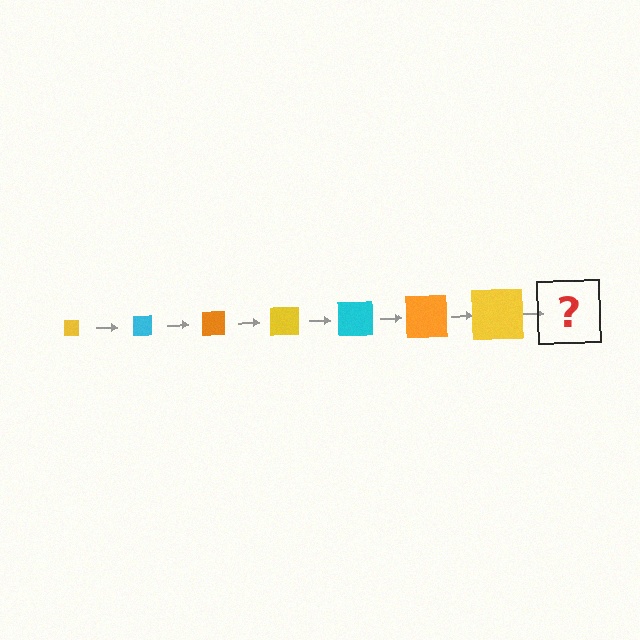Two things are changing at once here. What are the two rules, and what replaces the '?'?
The two rules are that the square grows larger each step and the color cycles through yellow, cyan, and orange. The '?' should be a cyan square, larger than the previous one.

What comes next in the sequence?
The next element should be a cyan square, larger than the previous one.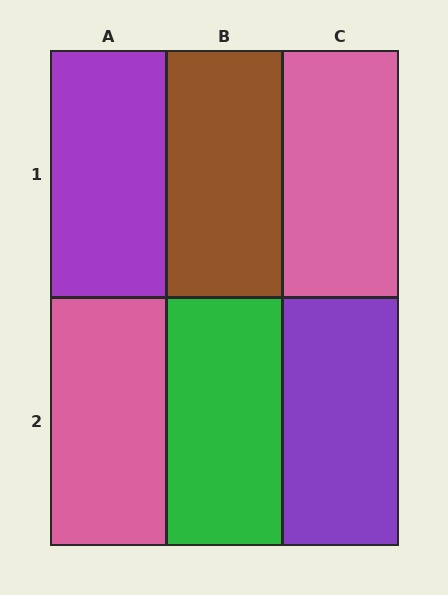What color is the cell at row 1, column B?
Brown.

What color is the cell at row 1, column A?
Purple.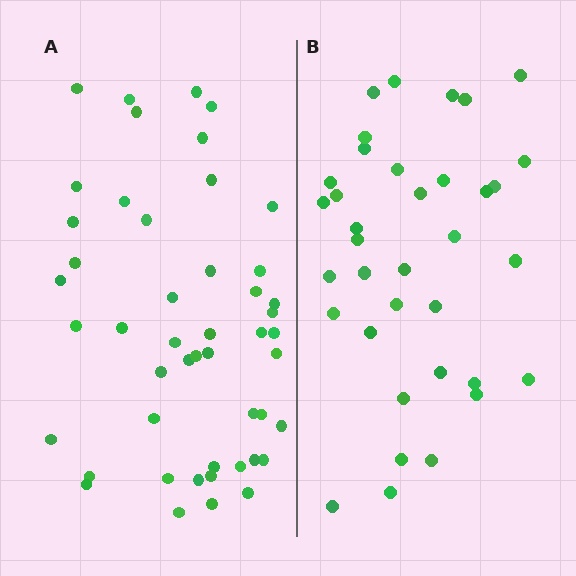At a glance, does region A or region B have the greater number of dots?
Region A (the left region) has more dots.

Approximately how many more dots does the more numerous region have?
Region A has roughly 12 or so more dots than region B.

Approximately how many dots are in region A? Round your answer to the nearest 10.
About 50 dots. (The exact count is 48, which rounds to 50.)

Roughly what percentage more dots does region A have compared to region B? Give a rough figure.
About 35% more.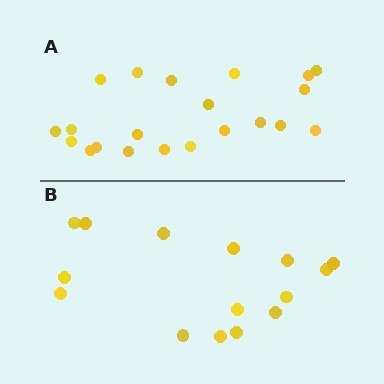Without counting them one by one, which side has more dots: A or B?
Region A (the top region) has more dots.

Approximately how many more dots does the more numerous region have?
Region A has about 6 more dots than region B.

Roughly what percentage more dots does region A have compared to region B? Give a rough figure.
About 40% more.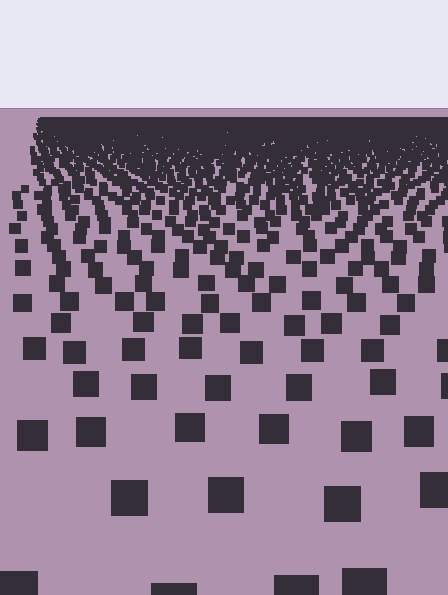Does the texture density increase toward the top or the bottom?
Density increases toward the top.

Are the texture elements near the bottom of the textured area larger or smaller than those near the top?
Larger. Near the bottom, elements are closer to the viewer and appear at a bigger on-screen size.